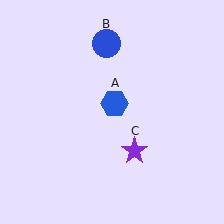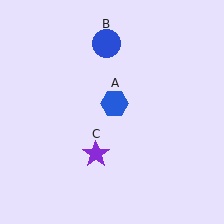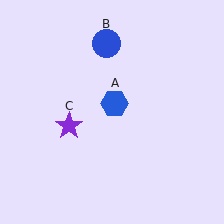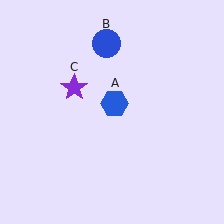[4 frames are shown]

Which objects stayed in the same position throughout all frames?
Blue hexagon (object A) and blue circle (object B) remained stationary.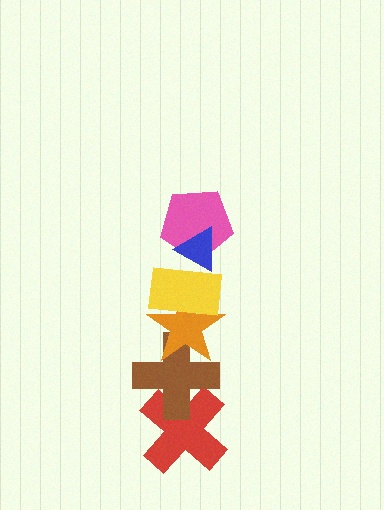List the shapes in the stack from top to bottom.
From top to bottom: the blue triangle, the pink pentagon, the yellow rectangle, the orange star, the brown cross, the red cross.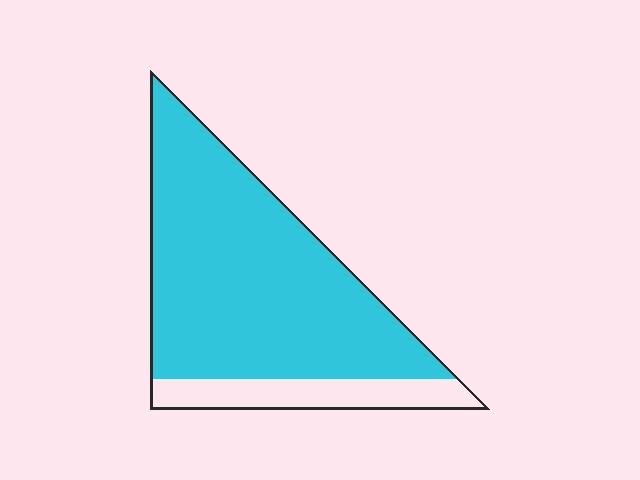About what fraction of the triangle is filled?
About five sixths (5/6).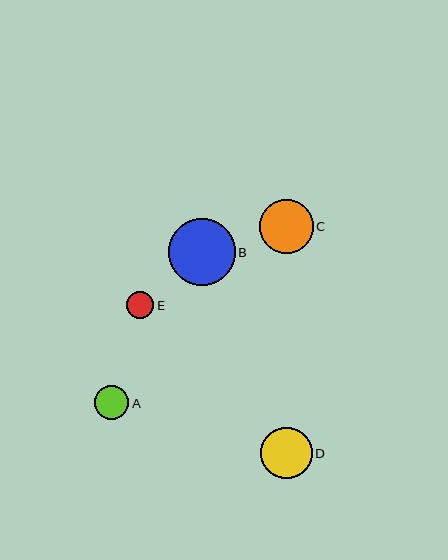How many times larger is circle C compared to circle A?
Circle C is approximately 1.6 times the size of circle A.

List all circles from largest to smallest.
From largest to smallest: B, C, D, A, E.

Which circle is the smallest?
Circle E is the smallest with a size of approximately 27 pixels.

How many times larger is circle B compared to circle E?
Circle B is approximately 2.5 times the size of circle E.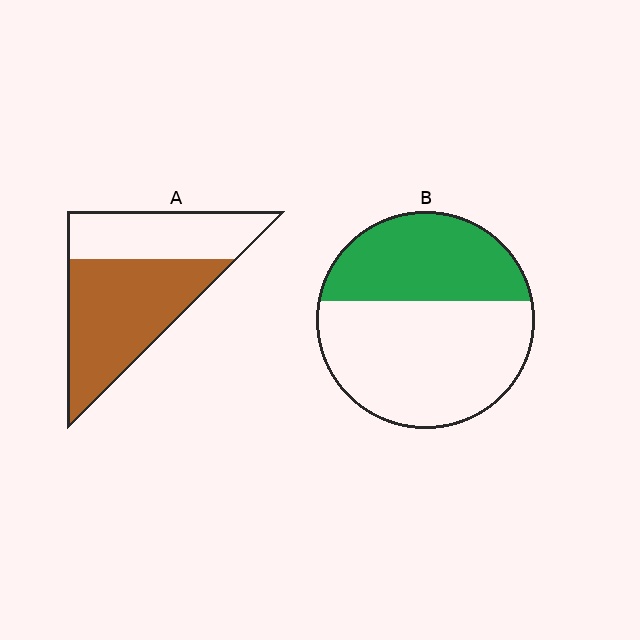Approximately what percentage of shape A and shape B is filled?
A is approximately 60% and B is approximately 40%.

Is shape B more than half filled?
No.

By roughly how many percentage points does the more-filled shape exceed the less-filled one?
By roughly 20 percentage points (A over B).